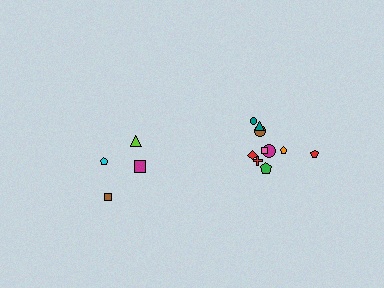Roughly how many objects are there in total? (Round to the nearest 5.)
Roughly 15 objects in total.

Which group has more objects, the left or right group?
The right group.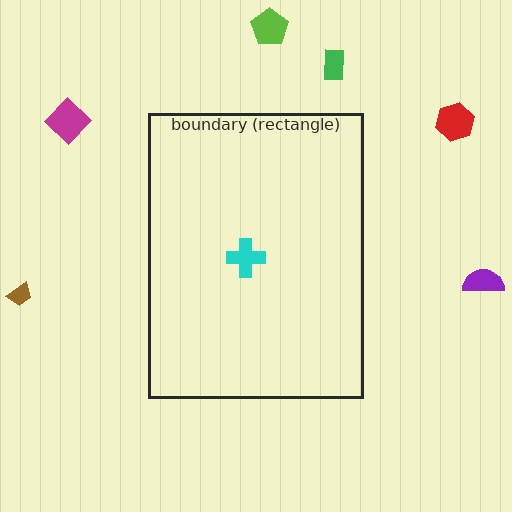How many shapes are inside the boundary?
1 inside, 6 outside.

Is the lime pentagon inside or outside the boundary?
Outside.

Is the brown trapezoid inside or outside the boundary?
Outside.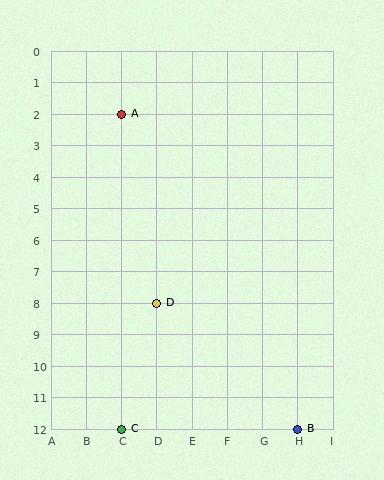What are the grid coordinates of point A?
Point A is at grid coordinates (C, 2).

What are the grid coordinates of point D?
Point D is at grid coordinates (D, 8).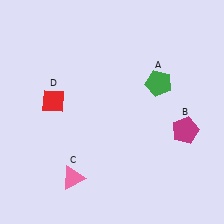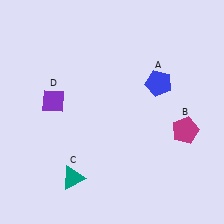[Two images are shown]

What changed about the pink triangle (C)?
In Image 1, C is pink. In Image 2, it changed to teal.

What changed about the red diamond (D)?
In Image 1, D is red. In Image 2, it changed to purple.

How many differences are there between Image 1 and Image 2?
There are 3 differences between the two images.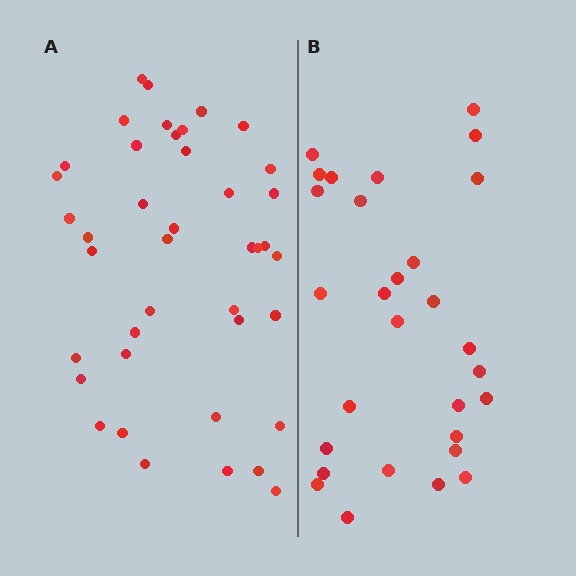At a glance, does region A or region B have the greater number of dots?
Region A (the left region) has more dots.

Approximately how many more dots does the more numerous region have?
Region A has roughly 12 or so more dots than region B.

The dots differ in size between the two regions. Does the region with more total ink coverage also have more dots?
No. Region B has more total ink coverage because its dots are larger, but region A actually contains more individual dots. Total area can be misleading — the number of items is what matters here.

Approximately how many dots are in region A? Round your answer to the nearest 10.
About 40 dots. (The exact count is 41, which rounds to 40.)